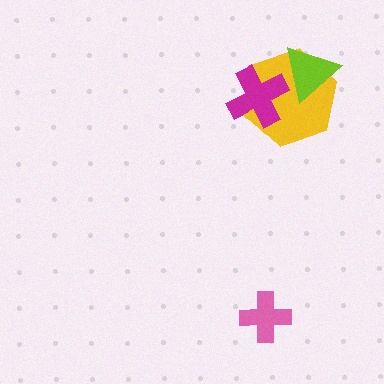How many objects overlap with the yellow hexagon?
2 objects overlap with the yellow hexagon.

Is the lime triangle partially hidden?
Yes, it is partially covered by another shape.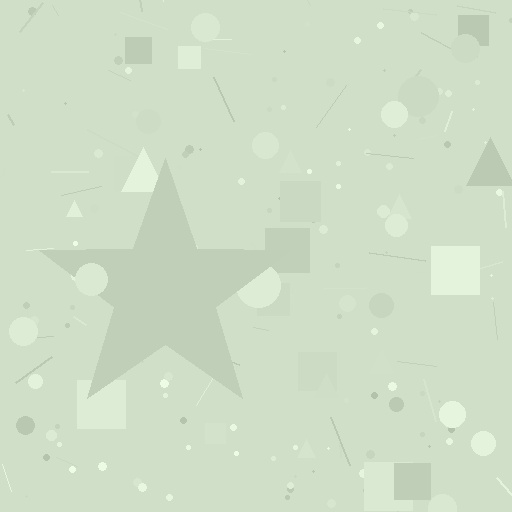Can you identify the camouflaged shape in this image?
The camouflaged shape is a star.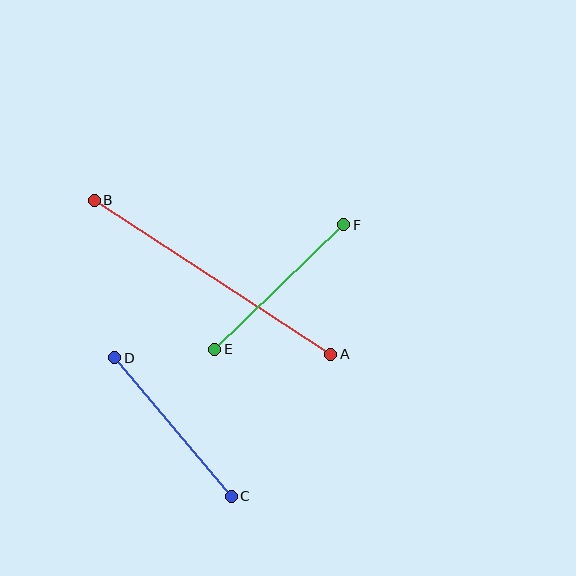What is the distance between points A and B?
The distance is approximately 282 pixels.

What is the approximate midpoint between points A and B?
The midpoint is at approximately (213, 277) pixels.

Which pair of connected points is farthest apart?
Points A and B are farthest apart.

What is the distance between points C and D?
The distance is approximately 181 pixels.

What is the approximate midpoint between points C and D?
The midpoint is at approximately (173, 427) pixels.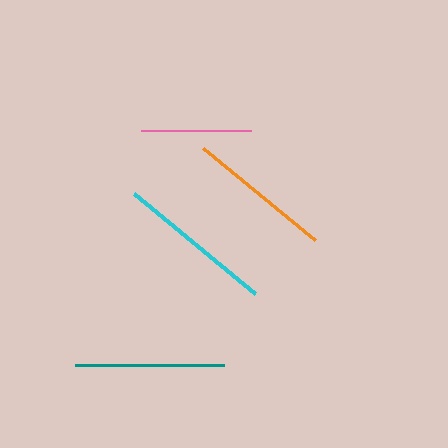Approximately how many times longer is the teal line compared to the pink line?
The teal line is approximately 1.4 times the length of the pink line.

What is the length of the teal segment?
The teal segment is approximately 149 pixels long.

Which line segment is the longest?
The cyan line is the longest at approximately 157 pixels.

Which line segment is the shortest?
The pink line is the shortest at approximately 110 pixels.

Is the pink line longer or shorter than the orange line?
The orange line is longer than the pink line.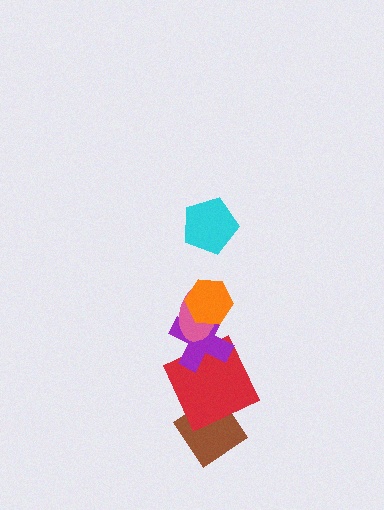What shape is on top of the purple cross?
The pink ellipse is on top of the purple cross.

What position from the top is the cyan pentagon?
The cyan pentagon is 1st from the top.